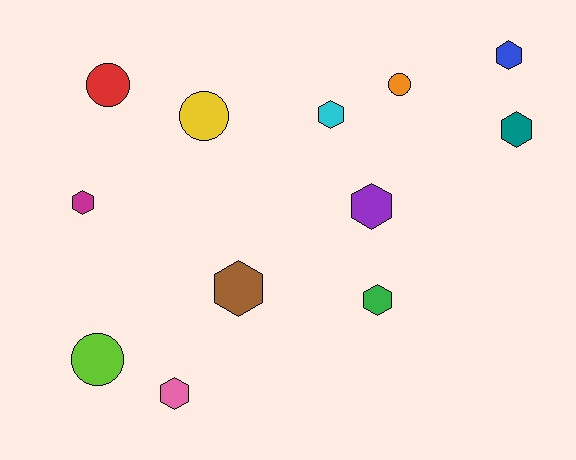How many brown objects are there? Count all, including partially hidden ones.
There is 1 brown object.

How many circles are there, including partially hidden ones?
There are 4 circles.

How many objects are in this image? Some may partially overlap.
There are 12 objects.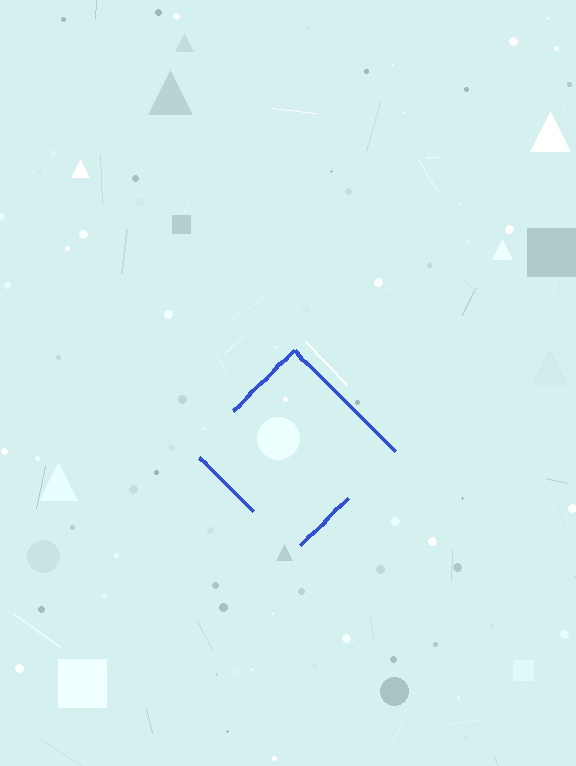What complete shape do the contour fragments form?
The contour fragments form a diamond.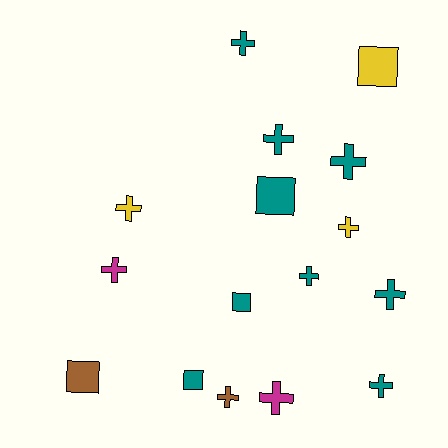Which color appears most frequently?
Teal, with 9 objects.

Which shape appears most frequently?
Cross, with 11 objects.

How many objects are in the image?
There are 16 objects.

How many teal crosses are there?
There are 6 teal crosses.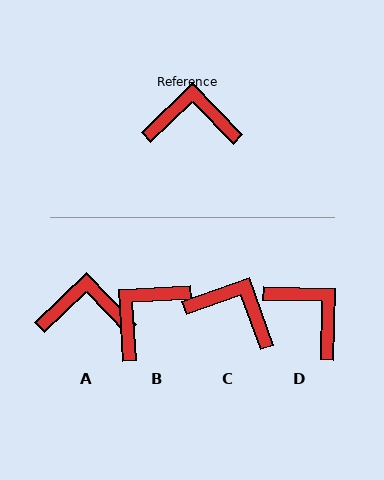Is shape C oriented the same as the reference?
No, it is off by about 24 degrees.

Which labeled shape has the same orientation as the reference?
A.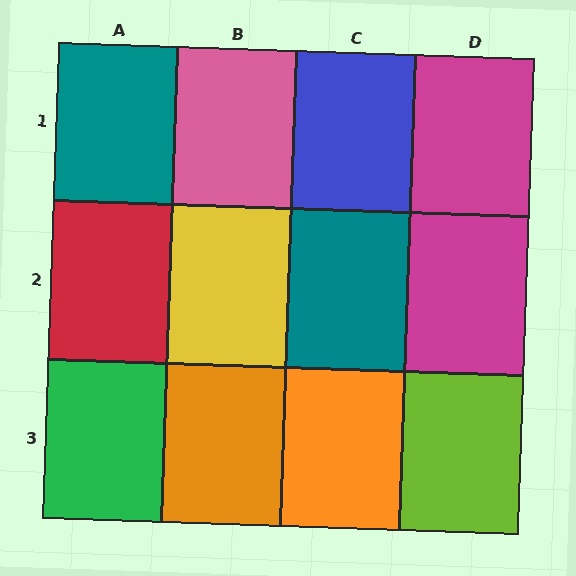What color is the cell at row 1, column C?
Blue.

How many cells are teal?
2 cells are teal.